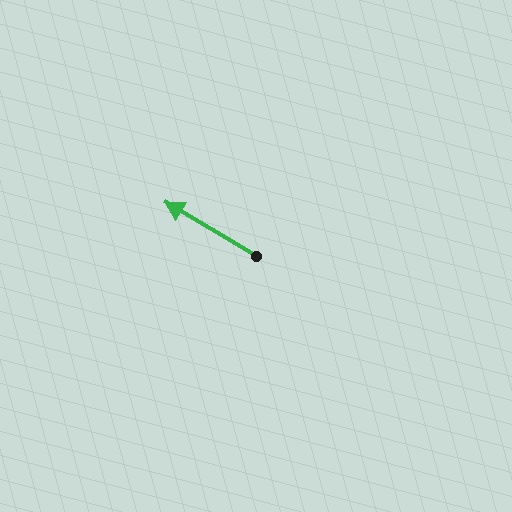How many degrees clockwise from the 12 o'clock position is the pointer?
Approximately 301 degrees.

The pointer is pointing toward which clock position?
Roughly 10 o'clock.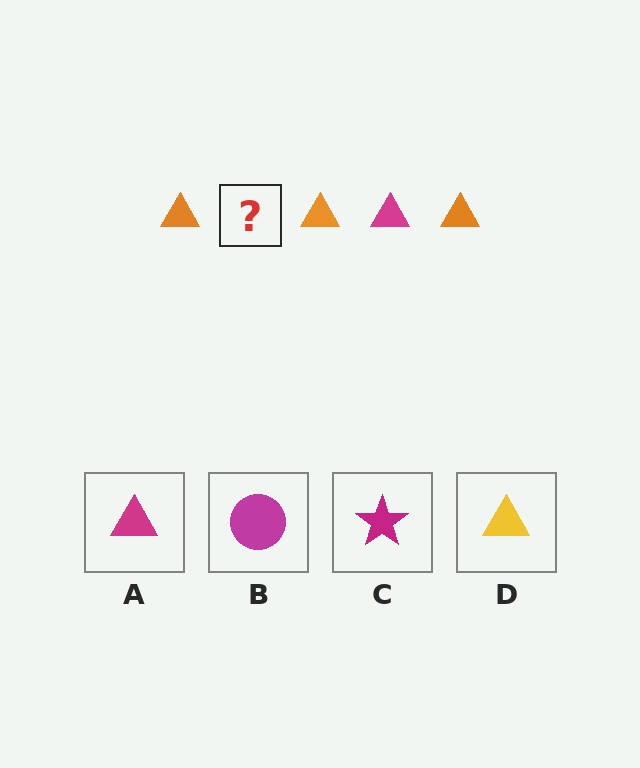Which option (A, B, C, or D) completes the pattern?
A.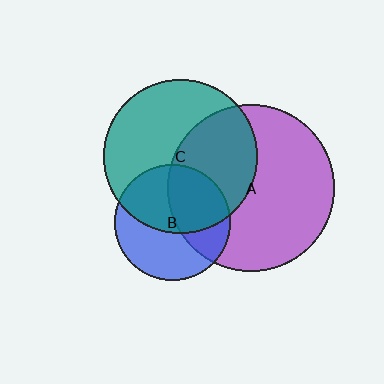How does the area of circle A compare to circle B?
Approximately 2.1 times.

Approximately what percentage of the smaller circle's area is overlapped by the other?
Approximately 45%.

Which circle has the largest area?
Circle A (purple).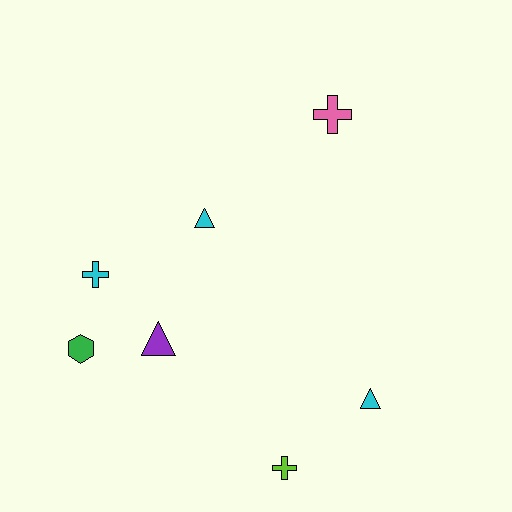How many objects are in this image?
There are 7 objects.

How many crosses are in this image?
There are 3 crosses.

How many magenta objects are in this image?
There are no magenta objects.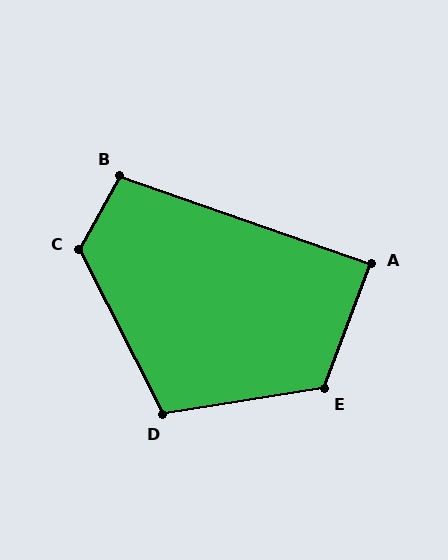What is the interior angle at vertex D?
Approximately 108 degrees (obtuse).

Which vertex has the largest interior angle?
C, at approximately 125 degrees.